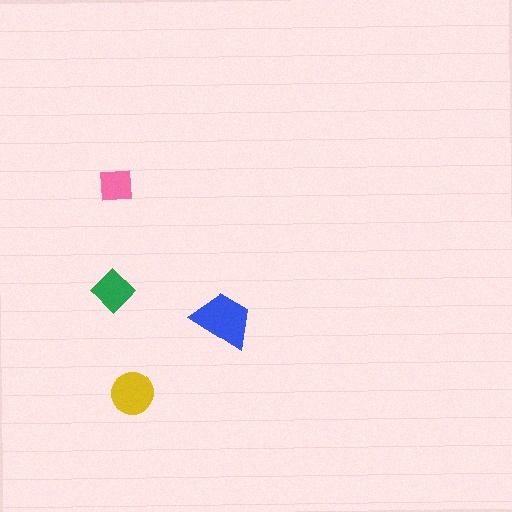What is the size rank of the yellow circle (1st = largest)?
2nd.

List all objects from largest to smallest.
The blue trapezoid, the yellow circle, the green diamond, the pink square.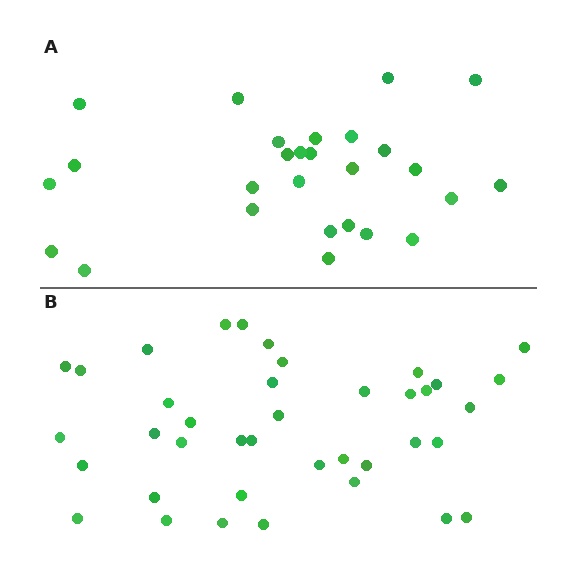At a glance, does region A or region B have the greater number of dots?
Region B (the bottom region) has more dots.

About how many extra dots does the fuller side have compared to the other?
Region B has roughly 12 or so more dots than region A.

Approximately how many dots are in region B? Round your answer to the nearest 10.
About 40 dots. (The exact count is 39, which rounds to 40.)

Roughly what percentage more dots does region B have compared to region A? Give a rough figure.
About 45% more.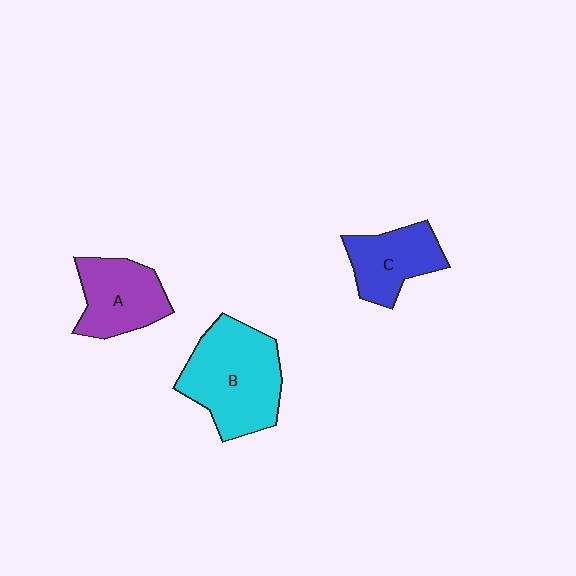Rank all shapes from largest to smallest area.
From largest to smallest: B (cyan), A (purple), C (blue).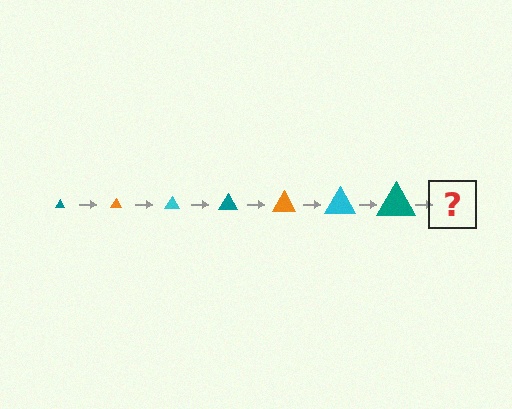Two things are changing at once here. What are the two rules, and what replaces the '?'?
The two rules are that the triangle grows larger each step and the color cycles through teal, orange, and cyan. The '?' should be an orange triangle, larger than the previous one.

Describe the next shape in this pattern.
It should be an orange triangle, larger than the previous one.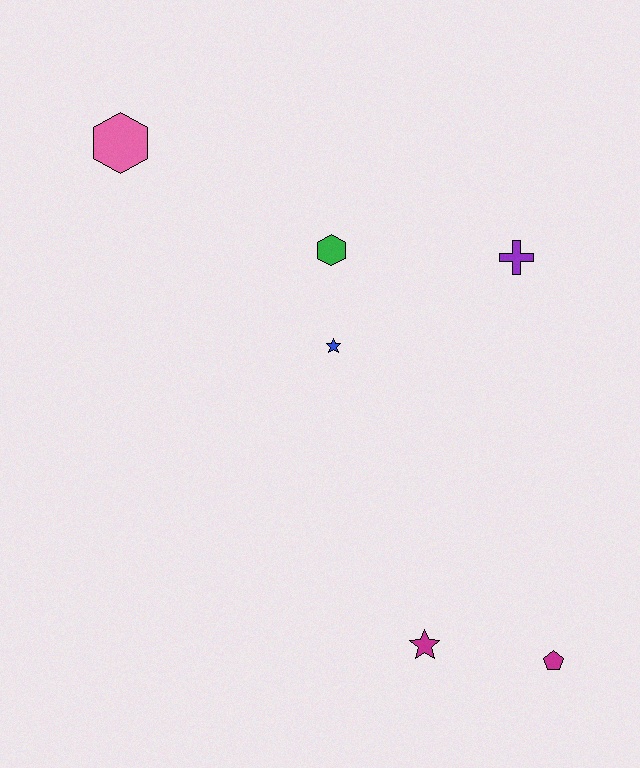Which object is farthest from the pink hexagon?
The magenta pentagon is farthest from the pink hexagon.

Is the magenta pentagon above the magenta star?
No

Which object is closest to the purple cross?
The green hexagon is closest to the purple cross.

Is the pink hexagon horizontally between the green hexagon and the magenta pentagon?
No